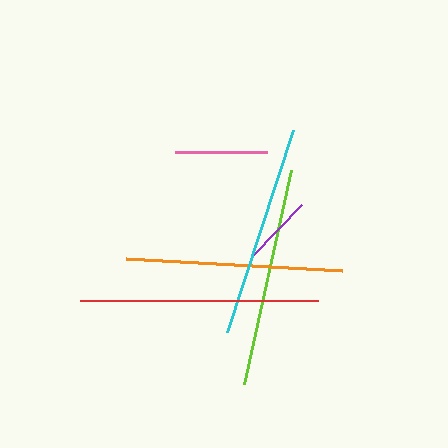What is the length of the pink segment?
The pink segment is approximately 92 pixels long.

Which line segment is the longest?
The red line is the longest at approximately 238 pixels.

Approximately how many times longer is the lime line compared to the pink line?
The lime line is approximately 2.4 times the length of the pink line.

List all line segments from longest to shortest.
From longest to shortest: red, lime, orange, cyan, pink, purple.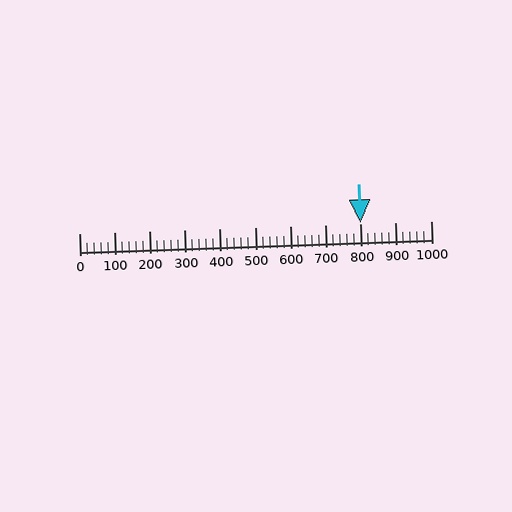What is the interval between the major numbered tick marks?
The major tick marks are spaced 100 units apart.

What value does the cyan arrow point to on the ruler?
The cyan arrow points to approximately 800.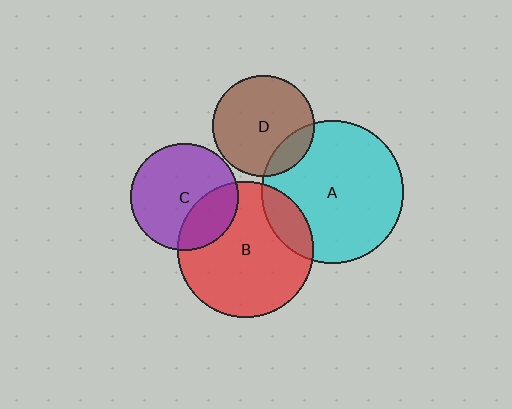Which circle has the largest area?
Circle A (cyan).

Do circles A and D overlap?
Yes.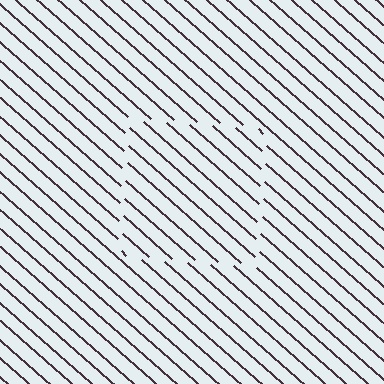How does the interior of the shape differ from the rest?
The interior of the shape contains the same grating, shifted by half a period — the contour is defined by the phase discontinuity where line-ends from the inner and outer gratings abut.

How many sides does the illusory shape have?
4 sides — the line-ends trace a square.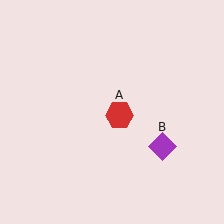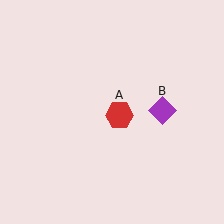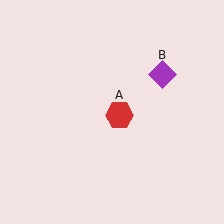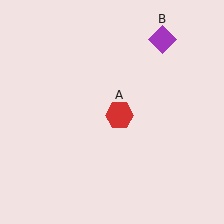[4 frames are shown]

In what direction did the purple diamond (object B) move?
The purple diamond (object B) moved up.